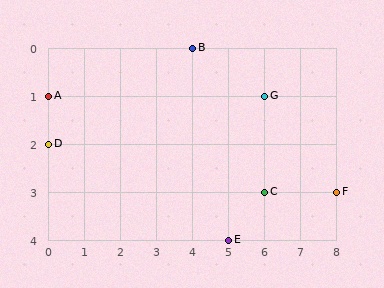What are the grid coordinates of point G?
Point G is at grid coordinates (6, 1).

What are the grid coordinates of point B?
Point B is at grid coordinates (4, 0).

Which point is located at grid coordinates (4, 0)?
Point B is at (4, 0).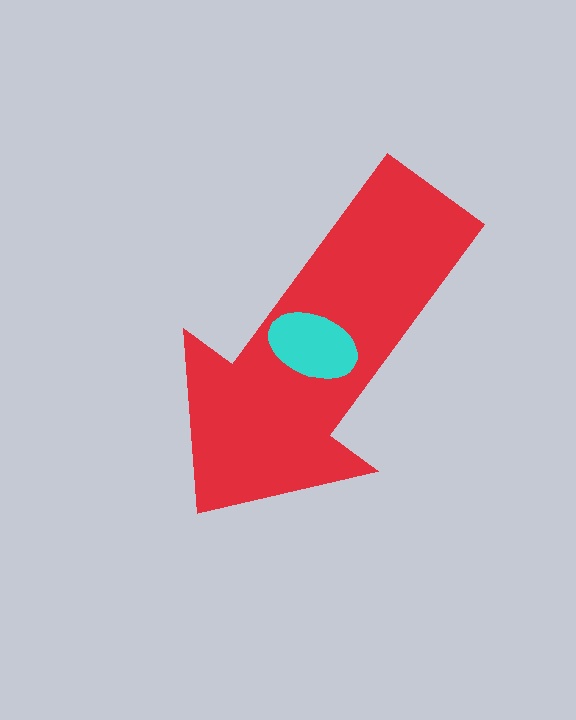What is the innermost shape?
The cyan ellipse.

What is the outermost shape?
The red arrow.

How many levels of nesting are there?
2.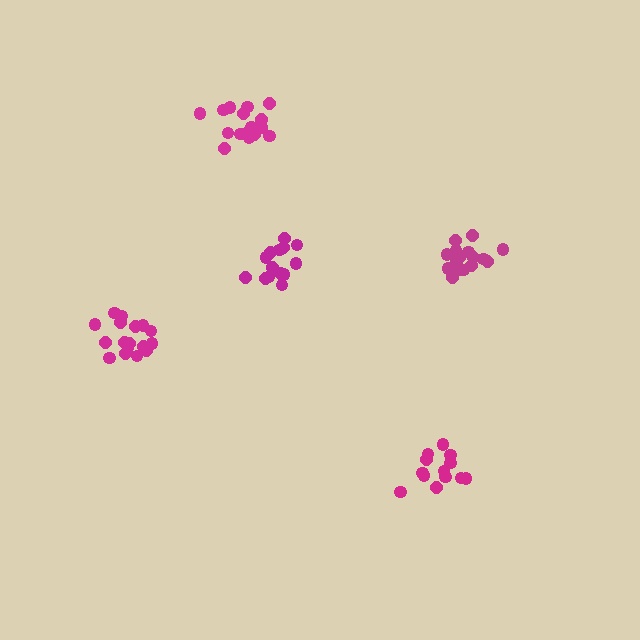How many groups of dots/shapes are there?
There are 5 groups.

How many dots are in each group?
Group 1: 13 dots, Group 2: 14 dots, Group 3: 17 dots, Group 4: 18 dots, Group 5: 18 dots (80 total).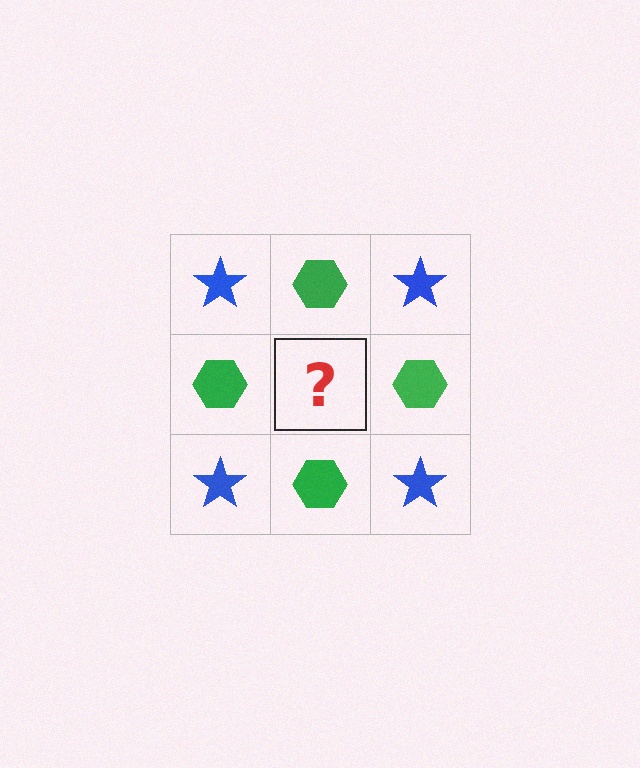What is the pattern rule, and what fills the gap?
The rule is that it alternates blue star and green hexagon in a checkerboard pattern. The gap should be filled with a blue star.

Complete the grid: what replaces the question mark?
The question mark should be replaced with a blue star.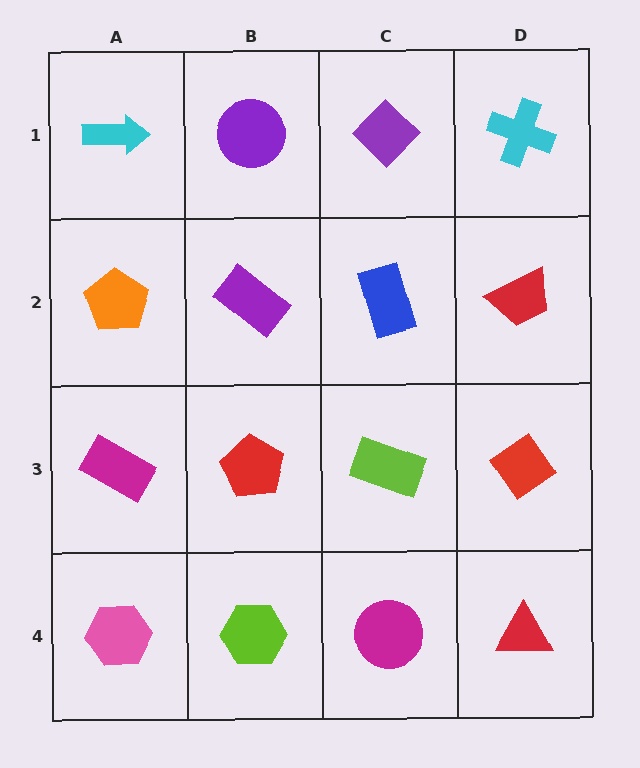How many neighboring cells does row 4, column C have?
3.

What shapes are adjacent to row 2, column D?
A cyan cross (row 1, column D), a red diamond (row 3, column D), a blue rectangle (row 2, column C).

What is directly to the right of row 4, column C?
A red triangle.